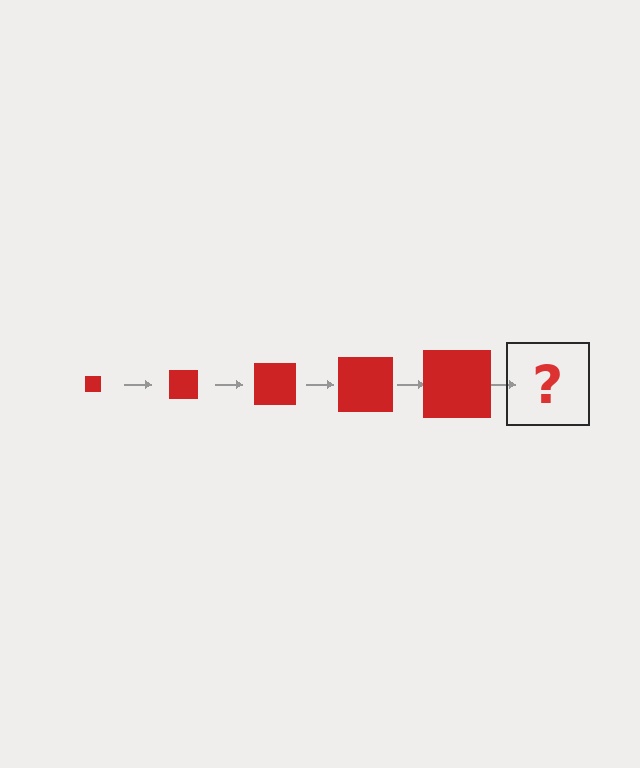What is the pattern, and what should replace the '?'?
The pattern is that the square gets progressively larger each step. The '?' should be a red square, larger than the previous one.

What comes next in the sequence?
The next element should be a red square, larger than the previous one.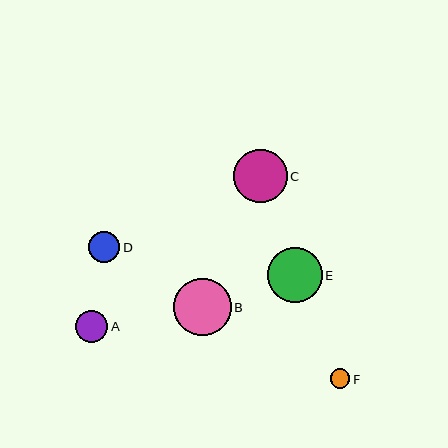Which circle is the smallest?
Circle F is the smallest with a size of approximately 19 pixels.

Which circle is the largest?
Circle B is the largest with a size of approximately 58 pixels.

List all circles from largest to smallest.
From largest to smallest: B, E, C, A, D, F.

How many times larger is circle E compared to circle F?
Circle E is approximately 2.8 times the size of circle F.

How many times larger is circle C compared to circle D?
Circle C is approximately 1.7 times the size of circle D.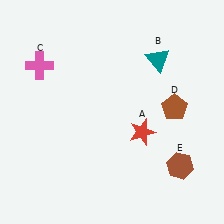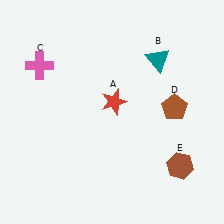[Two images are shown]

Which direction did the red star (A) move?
The red star (A) moved up.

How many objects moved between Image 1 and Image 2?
1 object moved between the two images.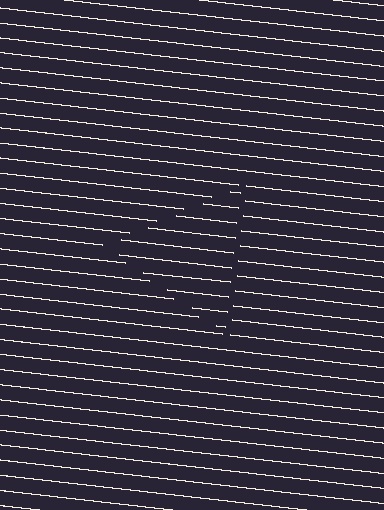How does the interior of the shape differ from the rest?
The interior of the shape contains the same grating, shifted by half a period — the contour is defined by the phase discontinuity where line-ends from the inner and outer gratings abut.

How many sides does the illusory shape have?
3 sides — the line-ends trace a triangle.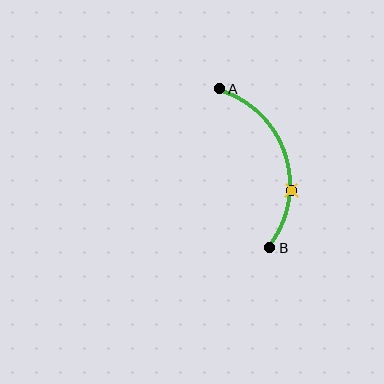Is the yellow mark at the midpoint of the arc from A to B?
No. The yellow mark lies on the arc but is closer to endpoint B. The arc midpoint would be at the point on the curve equidistant along the arc from both A and B.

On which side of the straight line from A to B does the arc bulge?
The arc bulges to the right of the straight line connecting A and B.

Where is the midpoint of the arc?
The arc midpoint is the point on the curve farthest from the straight line joining A and B. It sits to the right of that line.